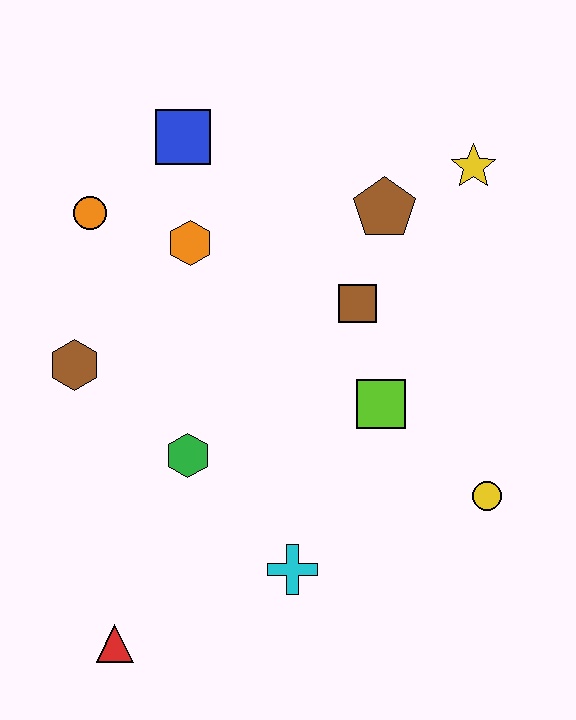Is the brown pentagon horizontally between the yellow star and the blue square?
Yes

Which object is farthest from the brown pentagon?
The red triangle is farthest from the brown pentagon.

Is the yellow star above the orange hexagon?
Yes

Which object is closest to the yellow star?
The brown pentagon is closest to the yellow star.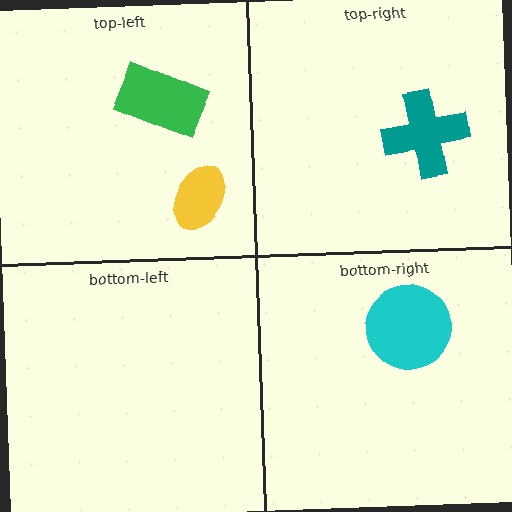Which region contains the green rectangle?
The top-left region.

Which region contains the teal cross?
The top-right region.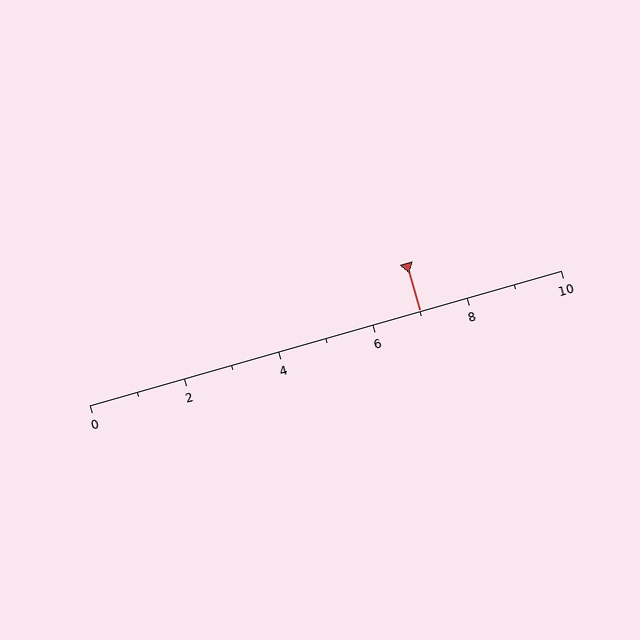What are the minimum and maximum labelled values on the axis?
The axis runs from 0 to 10.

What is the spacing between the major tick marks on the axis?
The major ticks are spaced 2 apart.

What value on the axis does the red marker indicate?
The marker indicates approximately 7.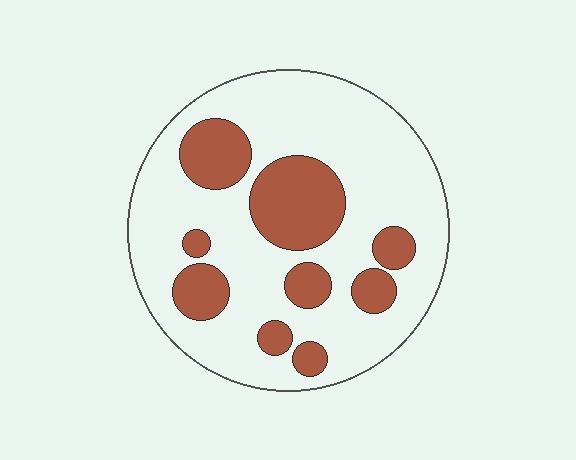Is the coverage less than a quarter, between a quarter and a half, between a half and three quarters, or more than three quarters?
Between a quarter and a half.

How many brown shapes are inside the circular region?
9.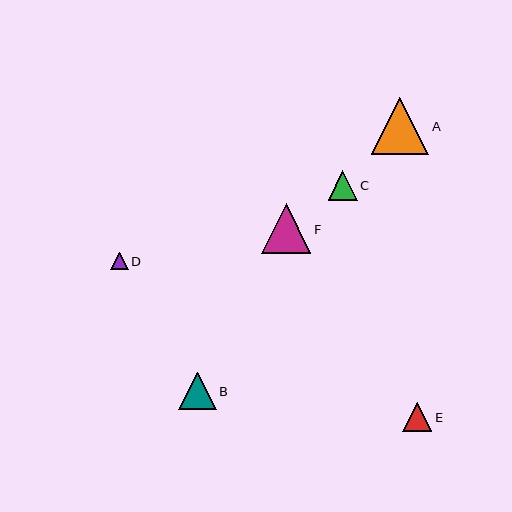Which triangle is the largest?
Triangle A is the largest with a size of approximately 57 pixels.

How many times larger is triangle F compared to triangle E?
Triangle F is approximately 1.7 times the size of triangle E.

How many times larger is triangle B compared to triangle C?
Triangle B is approximately 1.3 times the size of triangle C.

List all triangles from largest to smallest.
From largest to smallest: A, F, B, C, E, D.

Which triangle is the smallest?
Triangle D is the smallest with a size of approximately 17 pixels.